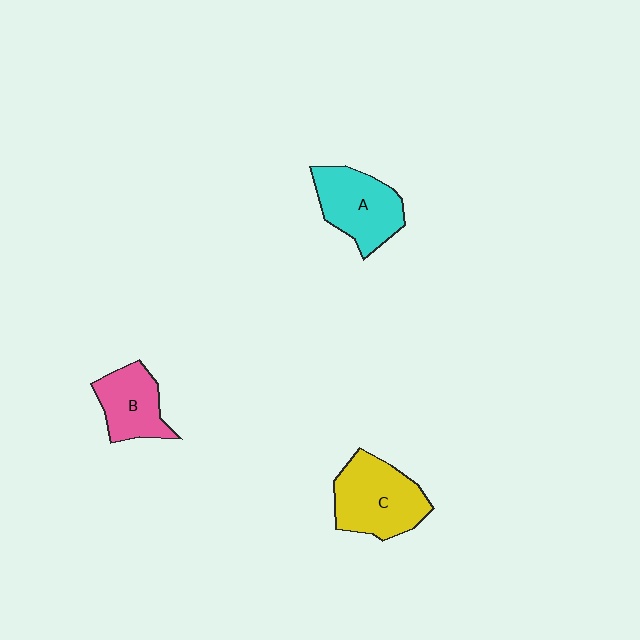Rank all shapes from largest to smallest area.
From largest to smallest: C (yellow), A (cyan), B (pink).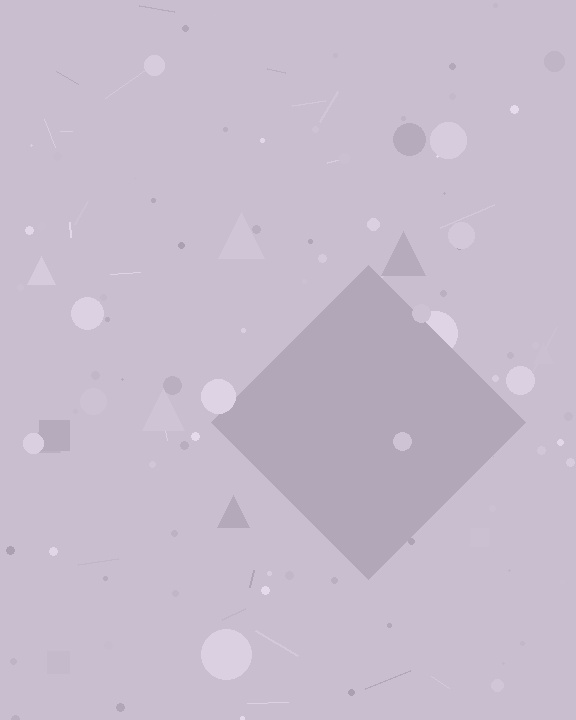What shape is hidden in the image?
A diamond is hidden in the image.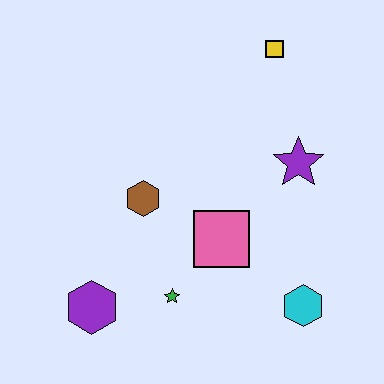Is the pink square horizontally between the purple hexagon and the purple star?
Yes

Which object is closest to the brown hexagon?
The pink square is closest to the brown hexagon.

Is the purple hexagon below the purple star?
Yes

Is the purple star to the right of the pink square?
Yes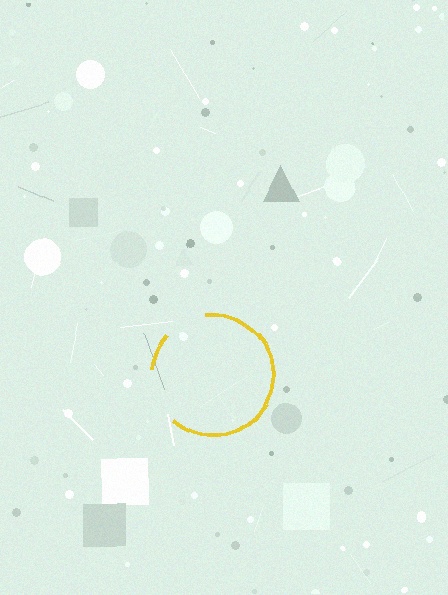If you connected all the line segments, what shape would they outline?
They would outline a circle.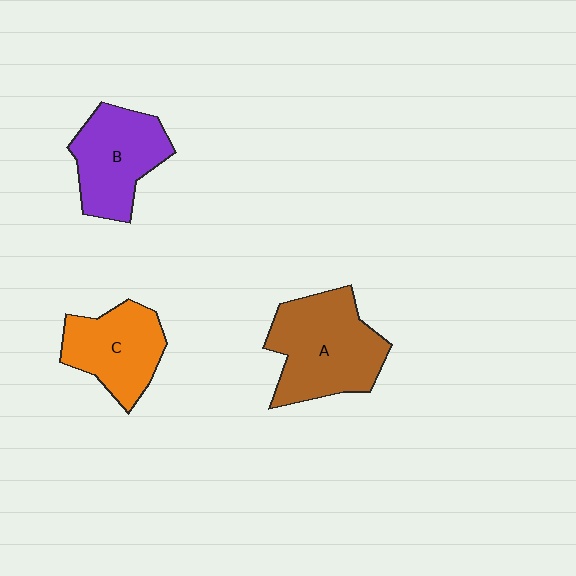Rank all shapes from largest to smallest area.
From largest to smallest: A (brown), B (purple), C (orange).